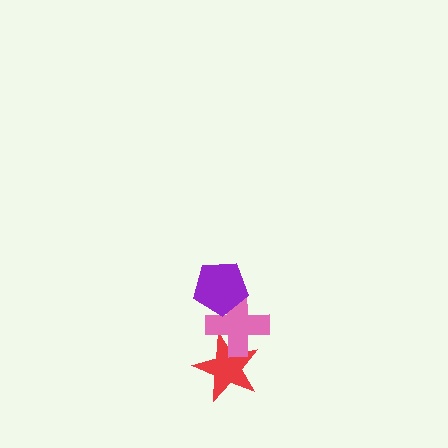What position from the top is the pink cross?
The pink cross is 2nd from the top.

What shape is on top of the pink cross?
The purple pentagon is on top of the pink cross.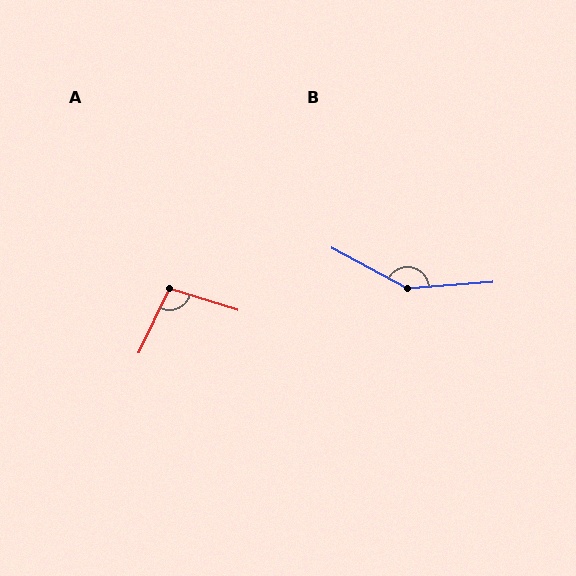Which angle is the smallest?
A, at approximately 98 degrees.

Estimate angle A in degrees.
Approximately 98 degrees.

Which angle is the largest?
B, at approximately 147 degrees.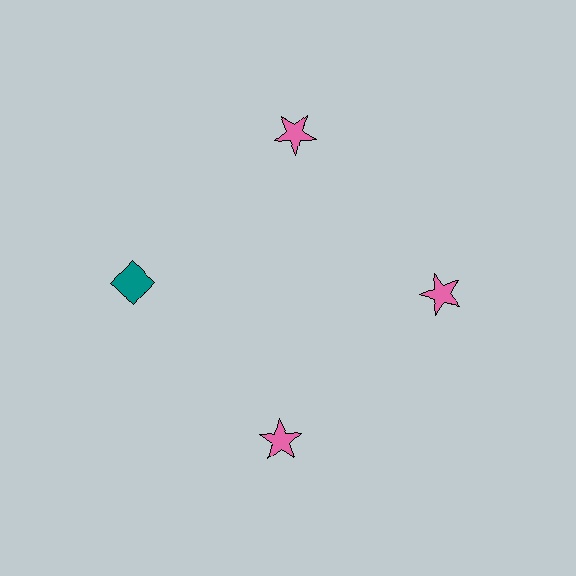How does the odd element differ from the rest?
It differs in both color (teal instead of pink) and shape (diamond instead of star).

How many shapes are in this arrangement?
There are 4 shapes arranged in a ring pattern.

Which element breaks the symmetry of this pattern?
The teal diamond at roughly the 9 o'clock position breaks the symmetry. All other shapes are pink stars.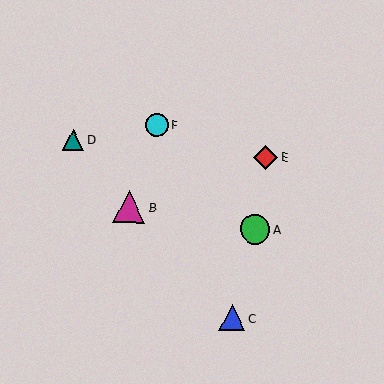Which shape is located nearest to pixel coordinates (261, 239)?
The green circle (labeled A) at (255, 229) is nearest to that location.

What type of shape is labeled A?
Shape A is a green circle.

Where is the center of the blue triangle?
The center of the blue triangle is at (232, 318).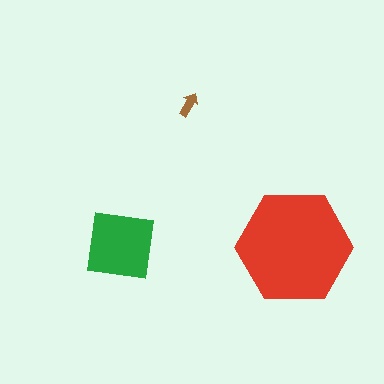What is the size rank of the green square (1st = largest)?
2nd.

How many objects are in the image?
There are 3 objects in the image.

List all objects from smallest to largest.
The brown arrow, the green square, the red hexagon.